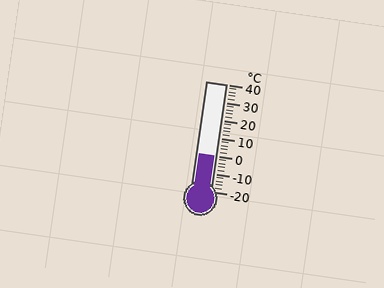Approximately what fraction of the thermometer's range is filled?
The thermometer is filled to approximately 35% of its range.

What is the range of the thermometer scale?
The thermometer scale ranges from -20°C to 40°C.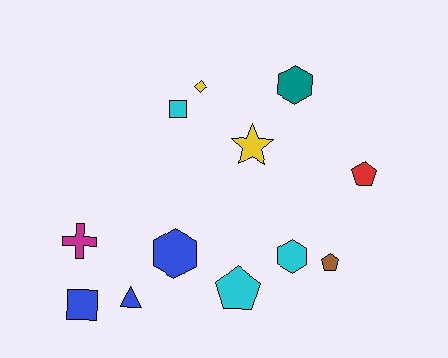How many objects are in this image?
There are 12 objects.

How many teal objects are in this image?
There is 1 teal object.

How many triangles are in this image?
There is 1 triangle.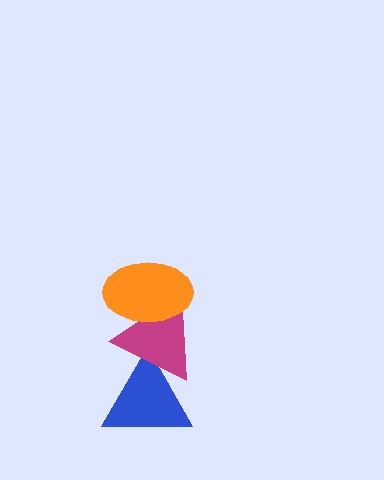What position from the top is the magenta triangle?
The magenta triangle is 2nd from the top.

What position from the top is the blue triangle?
The blue triangle is 3rd from the top.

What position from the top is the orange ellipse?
The orange ellipse is 1st from the top.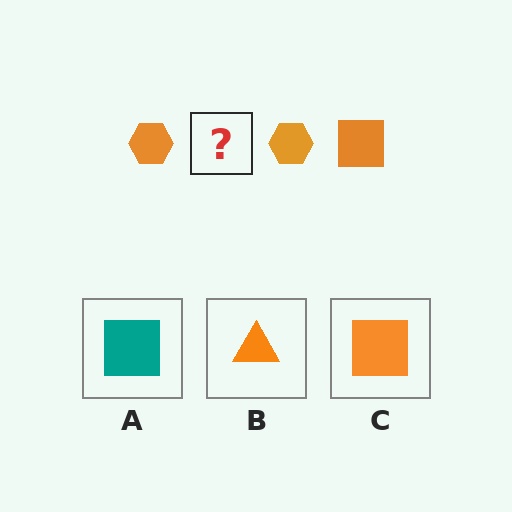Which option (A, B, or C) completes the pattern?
C.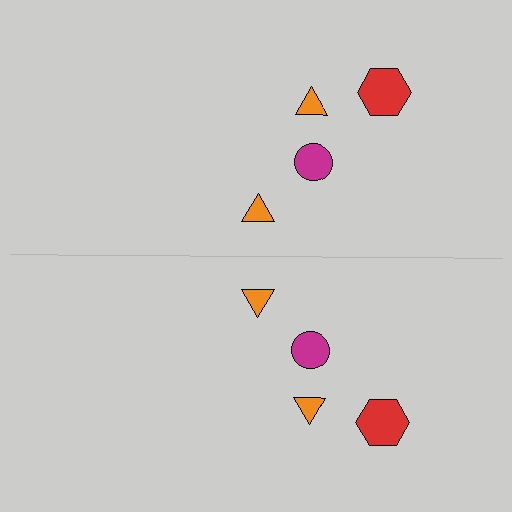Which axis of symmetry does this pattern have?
The pattern has a horizontal axis of symmetry running through the center of the image.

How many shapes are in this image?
There are 8 shapes in this image.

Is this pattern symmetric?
Yes, this pattern has bilateral (reflection) symmetry.